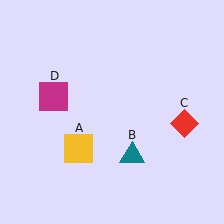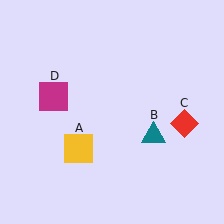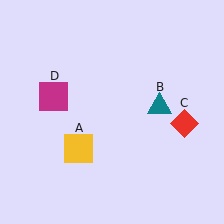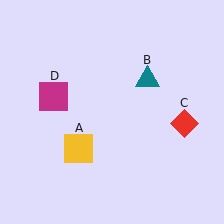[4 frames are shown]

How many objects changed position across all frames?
1 object changed position: teal triangle (object B).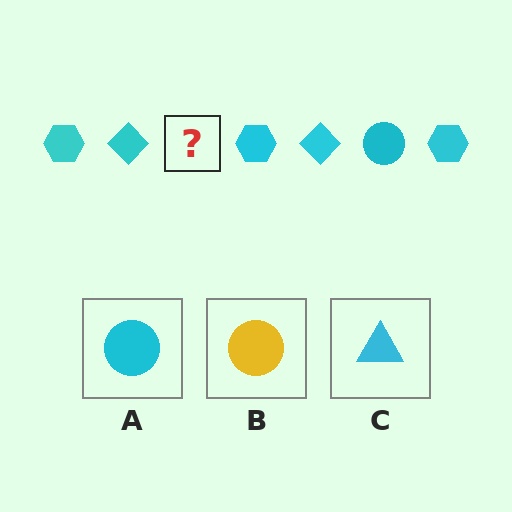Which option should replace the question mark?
Option A.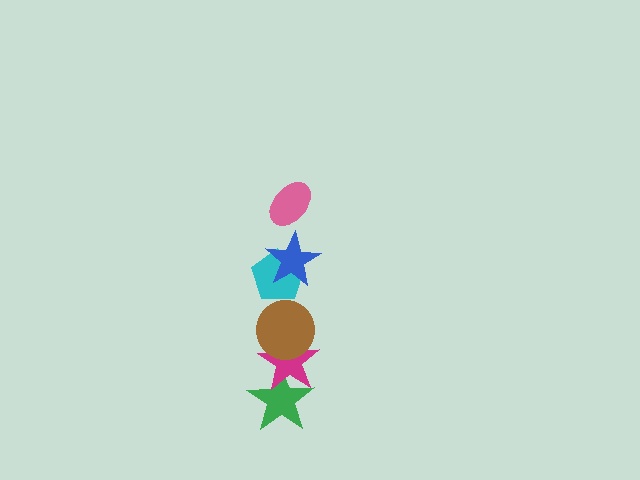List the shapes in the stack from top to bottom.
From top to bottom: the pink ellipse, the blue star, the cyan pentagon, the brown circle, the magenta star, the green star.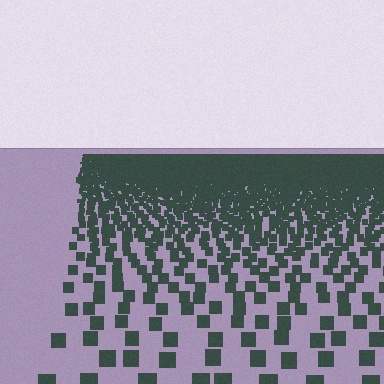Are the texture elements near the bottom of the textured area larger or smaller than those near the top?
Larger. Near the bottom, elements are closer to the viewer and appear at a bigger on-screen size.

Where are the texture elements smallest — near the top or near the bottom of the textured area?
Near the top.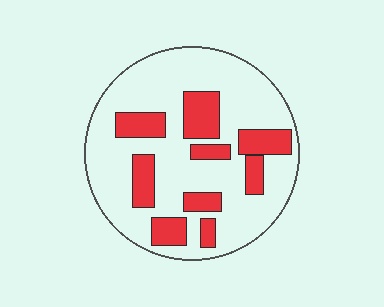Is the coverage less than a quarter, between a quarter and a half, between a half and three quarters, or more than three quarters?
Between a quarter and a half.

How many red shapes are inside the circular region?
9.